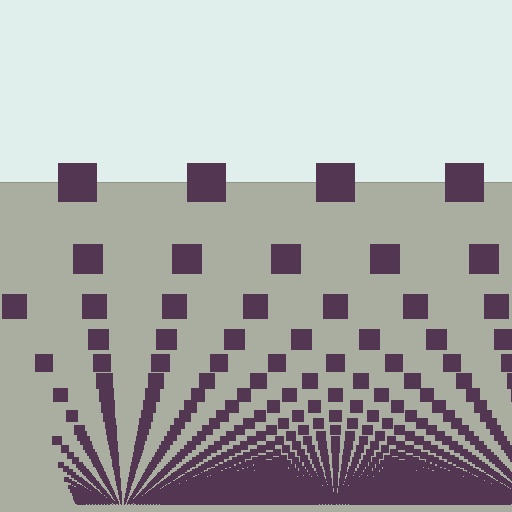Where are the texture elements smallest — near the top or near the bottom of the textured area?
Near the bottom.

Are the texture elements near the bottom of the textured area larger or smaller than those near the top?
Smaller. The gradient is inverted — elements near the bottom are smaller and denser.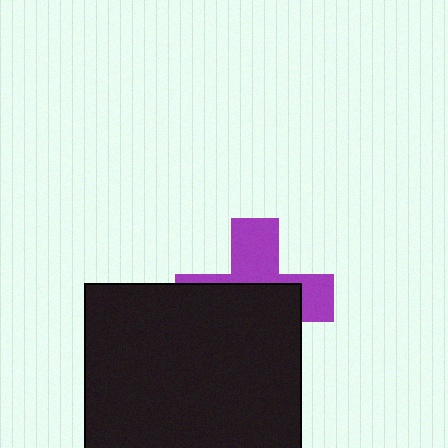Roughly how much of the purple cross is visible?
A small part of it is visible (roughly 42%).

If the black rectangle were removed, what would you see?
You would see the complete purple cross.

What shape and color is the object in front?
The object in front is a black rectangle.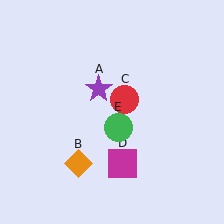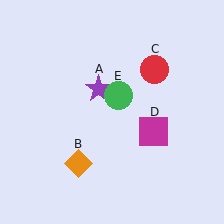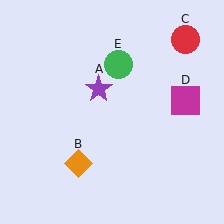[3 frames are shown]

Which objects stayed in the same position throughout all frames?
Purple star (object A) and orange diamond (object B) remained stationary.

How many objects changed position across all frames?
3 objects changed position: red circle (object C), magenta square (object D), green circle (object E).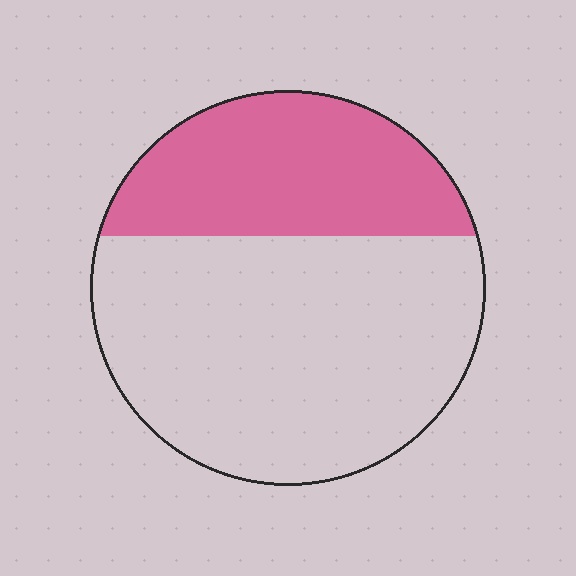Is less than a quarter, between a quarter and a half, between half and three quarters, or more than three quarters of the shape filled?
Between a quarter and a half.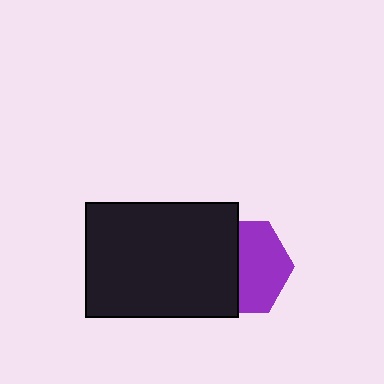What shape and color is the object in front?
The object in front is a black rectangle.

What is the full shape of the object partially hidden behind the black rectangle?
The partially hidden object is a purple hexagon.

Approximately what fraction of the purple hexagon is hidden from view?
Roughly 47% of the purple hexagon is hidden behind the black rectangle.